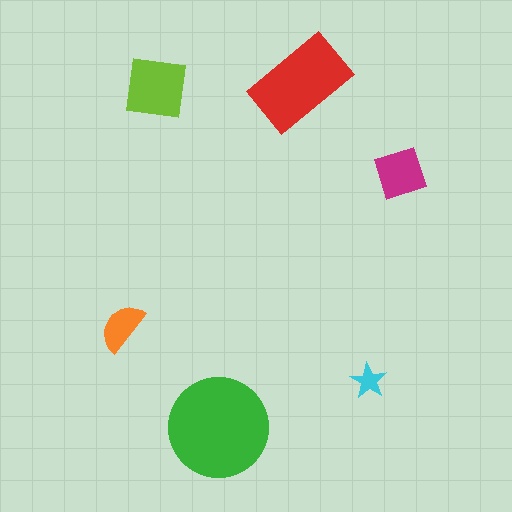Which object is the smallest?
The cyan star.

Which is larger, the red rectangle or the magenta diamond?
The red rectangle.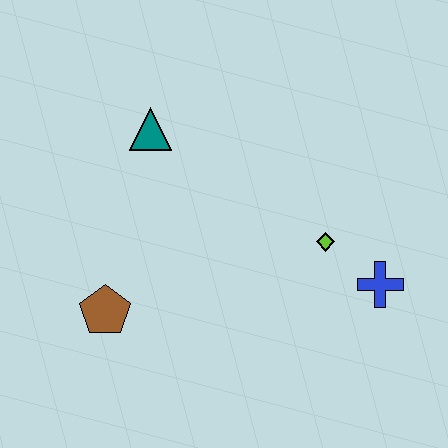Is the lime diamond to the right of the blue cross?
No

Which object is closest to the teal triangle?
The brown pentagon is closest to the teal triangle.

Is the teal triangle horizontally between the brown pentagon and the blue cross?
Yes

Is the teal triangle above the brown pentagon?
Yes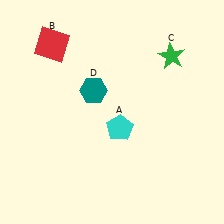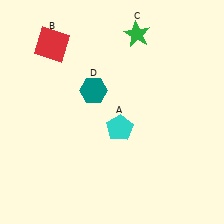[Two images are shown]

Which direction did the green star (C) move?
The green star (C) moved left.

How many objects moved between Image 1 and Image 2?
1 object moved between the two images.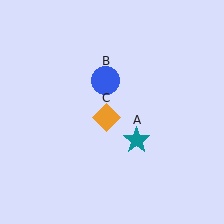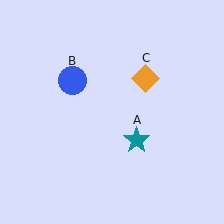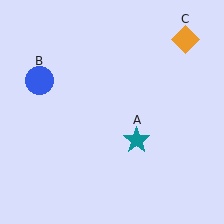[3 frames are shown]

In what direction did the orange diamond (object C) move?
The orange diamond (object C) moved up and to the right.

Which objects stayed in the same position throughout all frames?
Teal star (object A) remained stationary.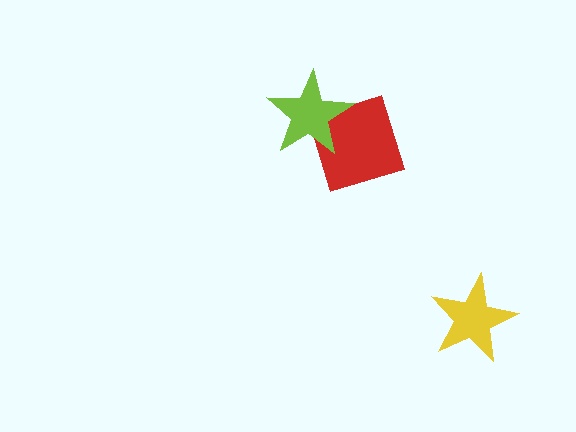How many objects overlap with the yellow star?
0 objects overlap with the yellow star.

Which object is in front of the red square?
The lime star is in front of the red square.